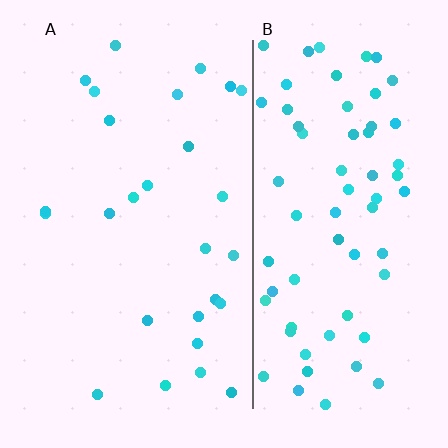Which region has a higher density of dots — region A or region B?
B (the right).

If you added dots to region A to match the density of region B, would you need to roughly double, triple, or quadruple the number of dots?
Approximately triple.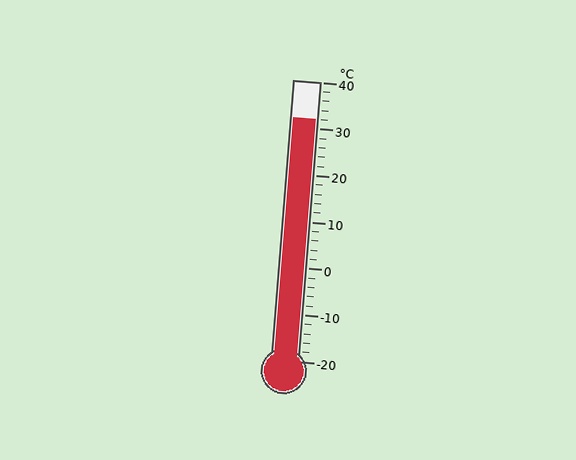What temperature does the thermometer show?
The thermometer shows approximately 32°C.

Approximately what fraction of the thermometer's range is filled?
The thermometer is filled to approximately 85% of its range.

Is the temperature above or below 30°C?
The temperature is above 30°C.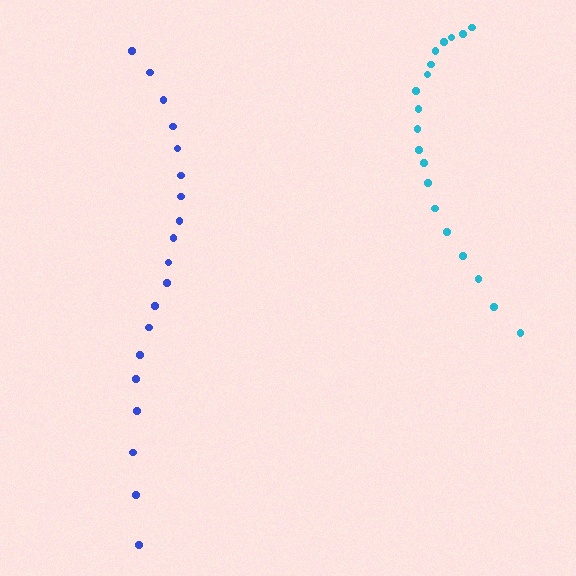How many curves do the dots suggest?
There are 2 distinct paths.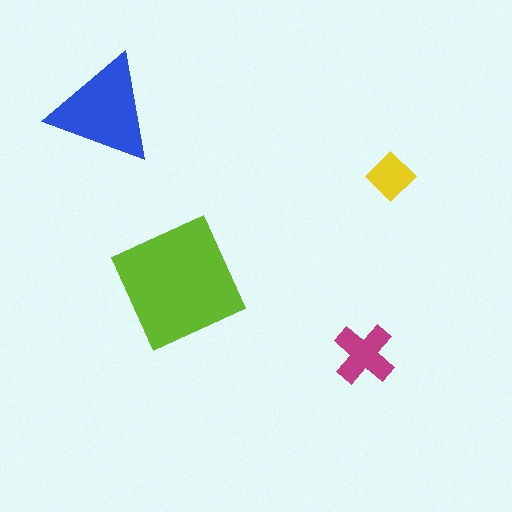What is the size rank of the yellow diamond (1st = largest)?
4th.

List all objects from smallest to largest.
The yellow diamond, the magenta cross, the blue triangle, the lime square.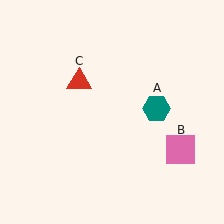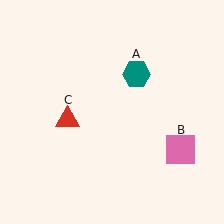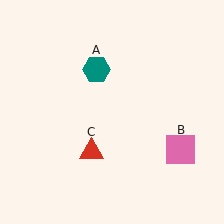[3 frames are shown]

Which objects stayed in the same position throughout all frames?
Pink square (object B) remained stationary.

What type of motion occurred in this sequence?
The teal hexagon (object A), red triangle (object C) rotated counterclockwise around the center of the scene.